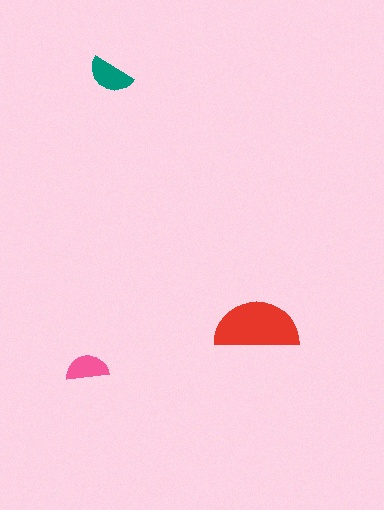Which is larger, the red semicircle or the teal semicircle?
The red one.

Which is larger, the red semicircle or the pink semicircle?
The red one.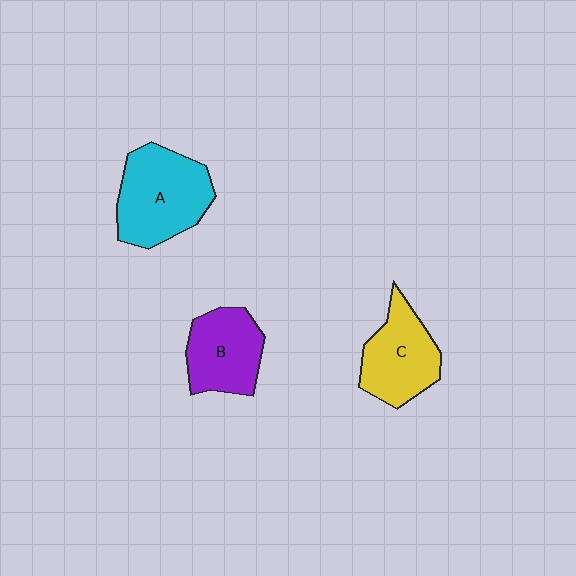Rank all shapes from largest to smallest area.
From largest to smallest: A (cyan), C (yellow), B (purple).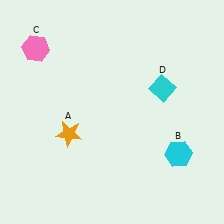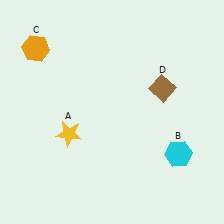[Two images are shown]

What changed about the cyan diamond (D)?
In Image 1, D is cyan. In Image 2, it changed to brown.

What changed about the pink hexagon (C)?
In Image 1, C is pink. In Image 2, it changed to orange.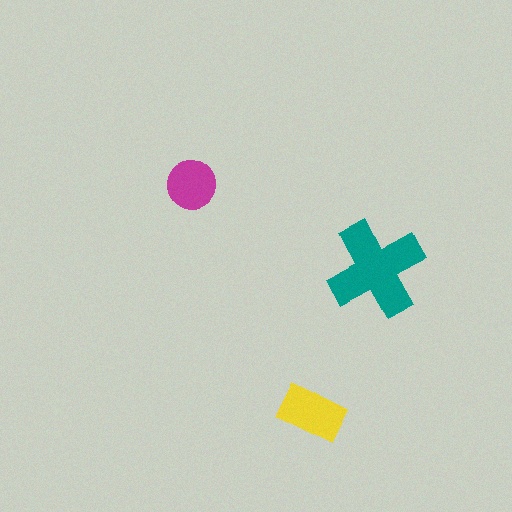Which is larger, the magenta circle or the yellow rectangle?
The yellow rectangle.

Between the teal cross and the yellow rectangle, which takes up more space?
The teal cross.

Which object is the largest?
The teal cross.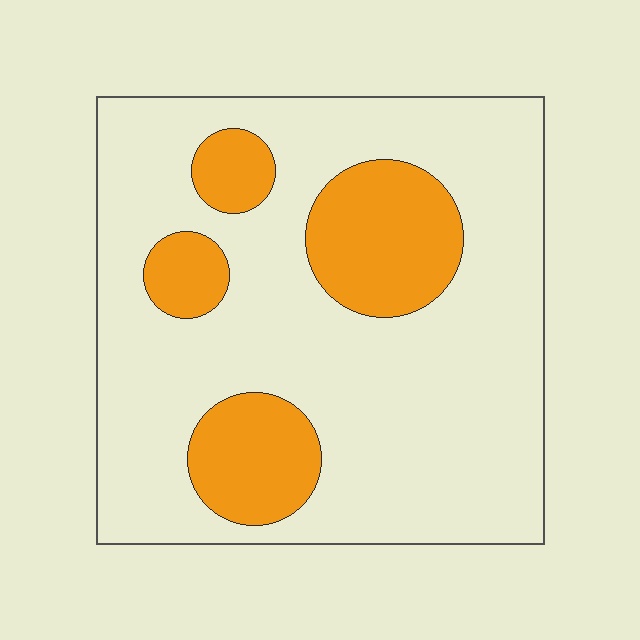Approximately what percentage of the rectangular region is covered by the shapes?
Approximately 25%.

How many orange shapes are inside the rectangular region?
4.